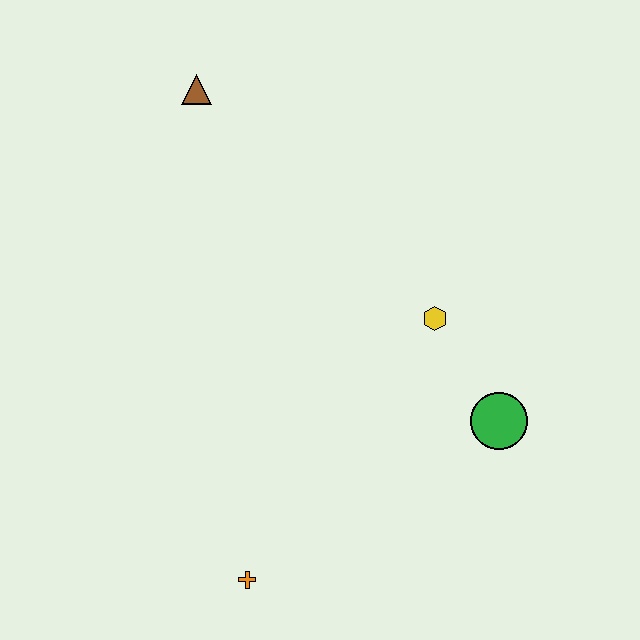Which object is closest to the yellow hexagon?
The green circle is closest to the yellow hexagon.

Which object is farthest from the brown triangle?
The orange cross is farthest from the brown triangle.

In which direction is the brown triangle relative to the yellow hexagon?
The brown triangle is to the left of the yellow hexagon.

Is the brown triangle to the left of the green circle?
Yes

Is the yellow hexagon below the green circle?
No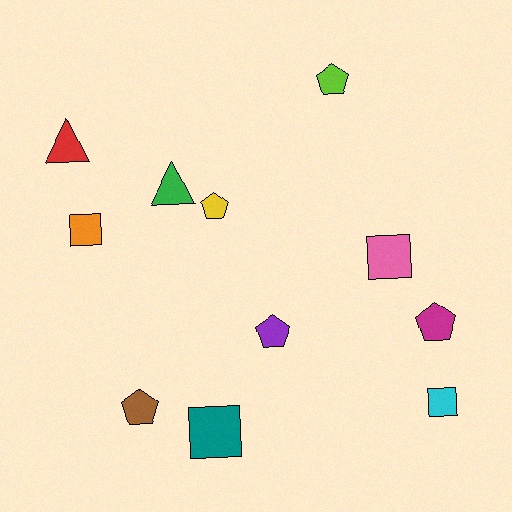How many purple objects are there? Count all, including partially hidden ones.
There is 1 purple object.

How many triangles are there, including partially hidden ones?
There are 2 triangles.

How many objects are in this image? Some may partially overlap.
There are 11 objects.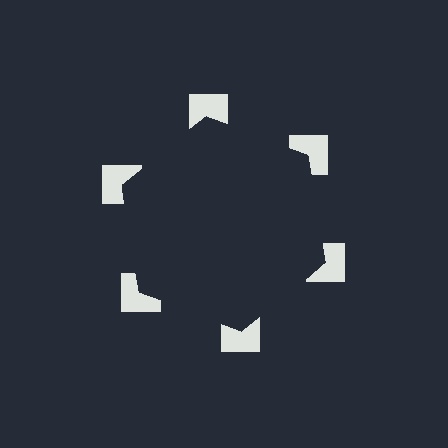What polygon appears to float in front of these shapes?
An illusory hexagon — its edges are inferred from the aligned wedge cuts in the notched squares, not physically drawn.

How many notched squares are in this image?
There are 6 — one at each vertex of the illusory hexagon.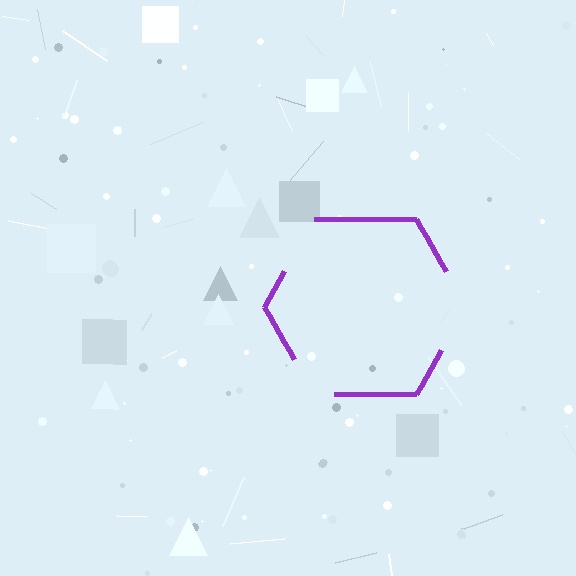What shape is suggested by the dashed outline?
The dashed outline suggests a hexagon.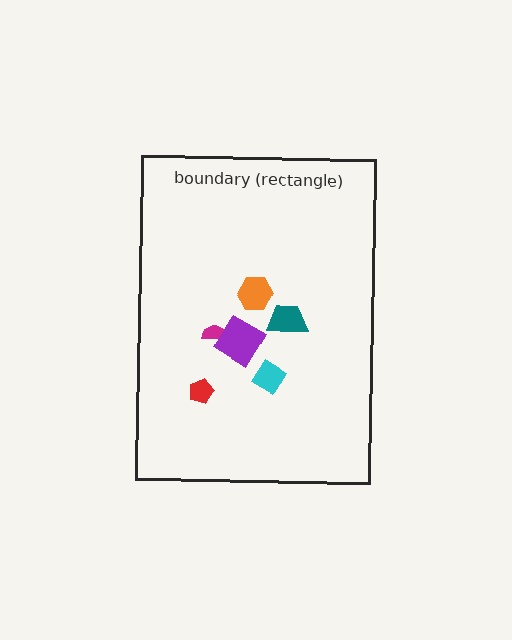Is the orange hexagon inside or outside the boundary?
Inside.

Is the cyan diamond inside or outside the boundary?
Inside.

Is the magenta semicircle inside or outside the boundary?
Inside.